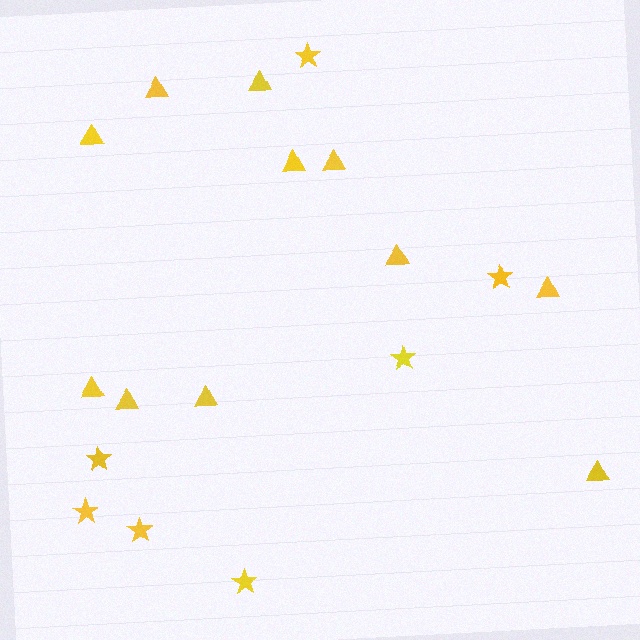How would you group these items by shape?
There are 2 groups: one group of triangles (11) and one group of stars (7).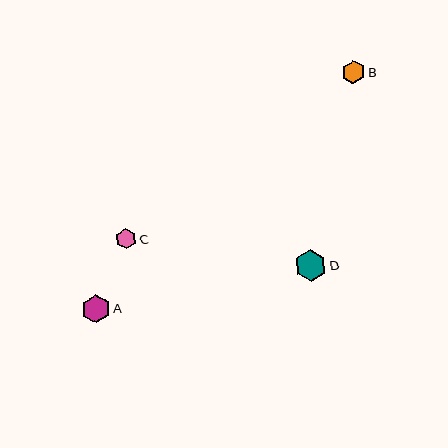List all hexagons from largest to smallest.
From largest to smallest: D, A, B, C.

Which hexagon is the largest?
Hexagon D is the largest with a size of approximately 31 pixels.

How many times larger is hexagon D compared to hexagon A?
Hexagon D is approximately 1.1 times the size of hexagon A.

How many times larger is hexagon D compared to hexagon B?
Hexagon D is approximately 1.4 times the size of hexagon B.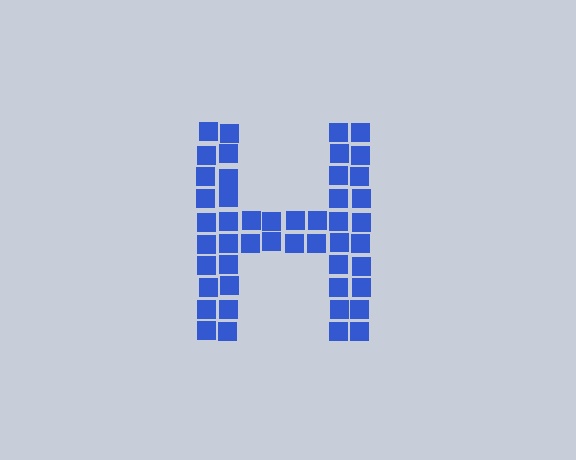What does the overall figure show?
The overall figure shows the letter H.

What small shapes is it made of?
It is made of small squares.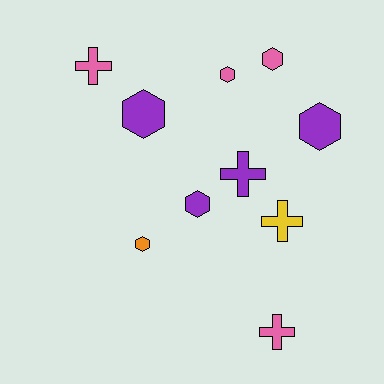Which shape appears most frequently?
Hexagon, with 6 objects.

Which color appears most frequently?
Purple, with 4 objects.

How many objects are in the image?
There are 10 objects.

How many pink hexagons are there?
There are 2 pink hexagons.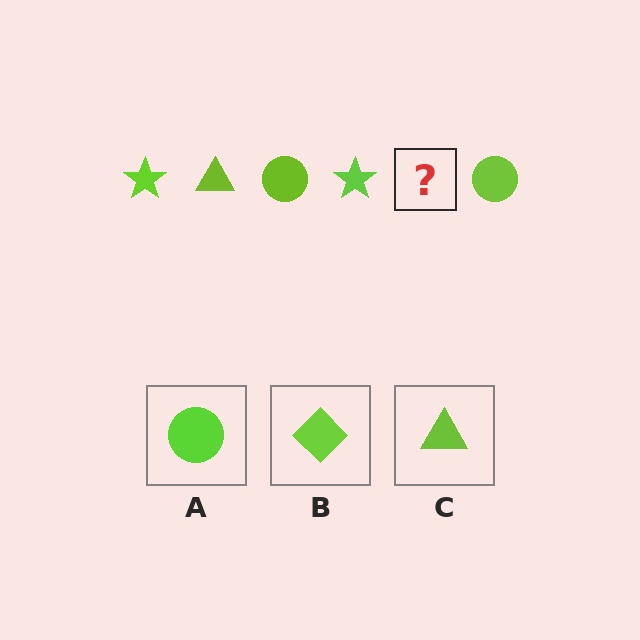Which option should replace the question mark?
Option C.